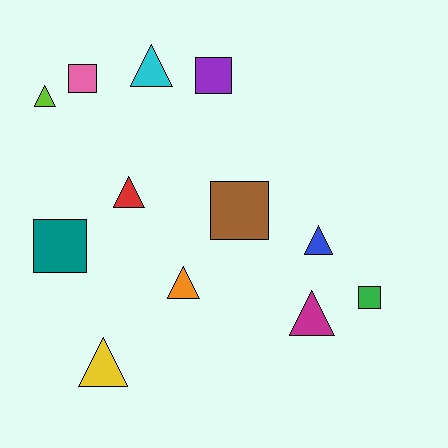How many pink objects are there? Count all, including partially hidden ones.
There is 1 pink object.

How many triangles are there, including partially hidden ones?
There are 7 triangles.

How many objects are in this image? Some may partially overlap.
There are 12 objects.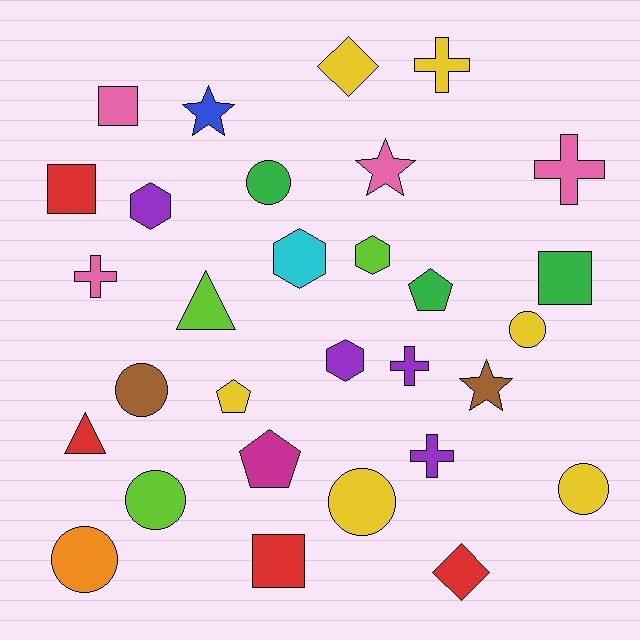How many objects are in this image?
There are 30 objects.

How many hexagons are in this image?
There are 4 hexagons.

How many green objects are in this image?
There are 3 green objects.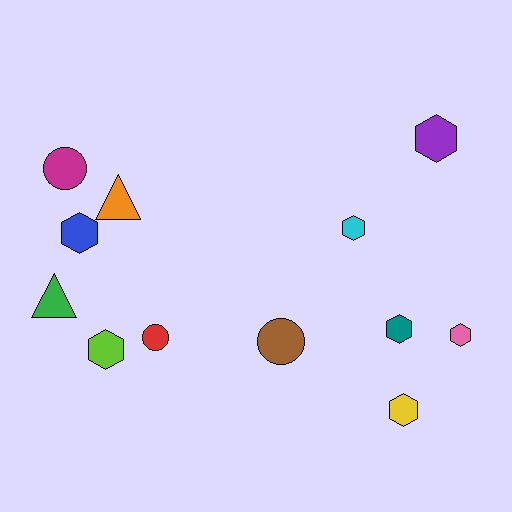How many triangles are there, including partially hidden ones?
There are 2 triangles.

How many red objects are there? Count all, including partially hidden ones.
There is 1 red object.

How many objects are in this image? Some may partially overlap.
There are 12 objects.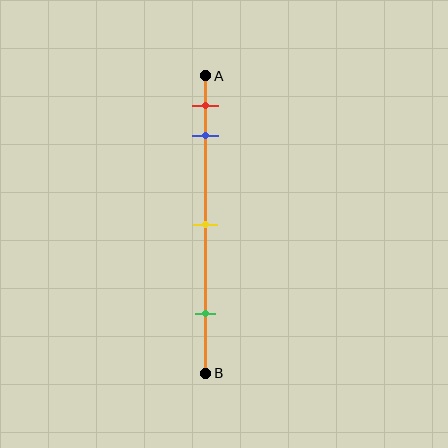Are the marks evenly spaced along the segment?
No, the marks are not evenly spaced.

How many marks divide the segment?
There are 4 marks dividing the segment.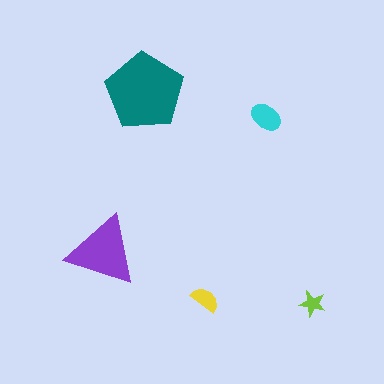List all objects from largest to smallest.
The teal pentagon, the purple triangle, the cyan ellipse, the yellow semicircle, the lime star.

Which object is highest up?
The teal pentagon is topmost.